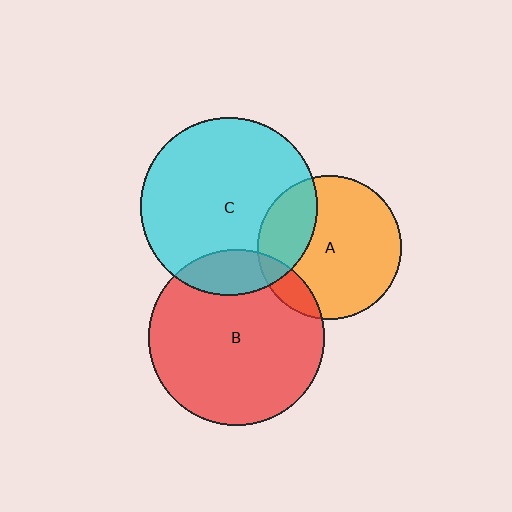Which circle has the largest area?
Circle C (cyan).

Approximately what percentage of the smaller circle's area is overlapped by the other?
Approximately 10%.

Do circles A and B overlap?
Yes.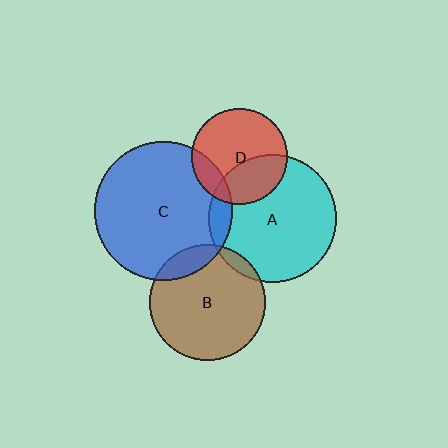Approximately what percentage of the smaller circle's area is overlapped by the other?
Approximately 15%.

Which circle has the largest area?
Circle C (blue).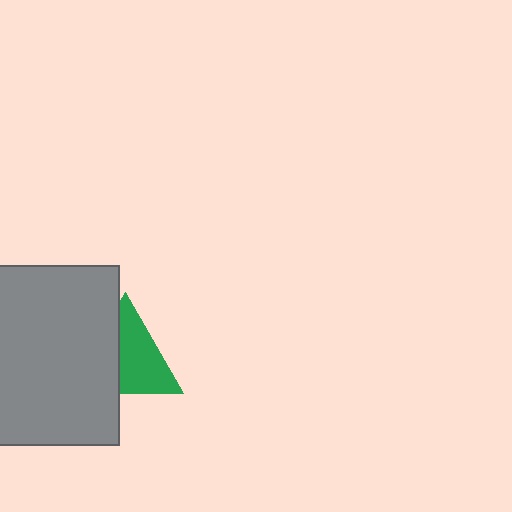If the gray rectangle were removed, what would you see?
You would see the complete green triangle.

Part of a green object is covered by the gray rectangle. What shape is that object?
It is a triangle.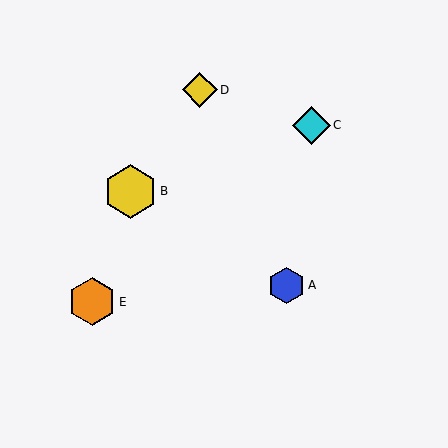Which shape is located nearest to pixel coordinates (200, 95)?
The yellow diamond (labeled D) at (200, 90) is nearest to that location.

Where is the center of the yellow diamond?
The center of the yellow diamond is at (200, 90).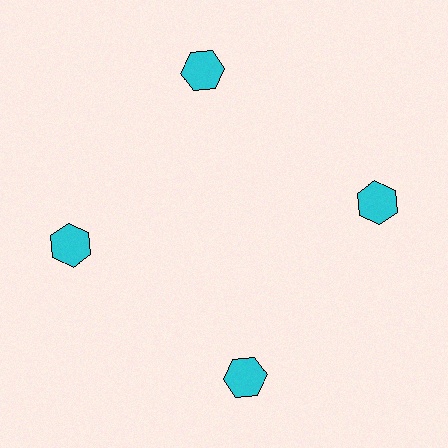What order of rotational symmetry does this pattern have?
This pattern has 4-fold rotational symmetry.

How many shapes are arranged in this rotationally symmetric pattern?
There are 4 shapes, arranged in 4 groups of 1.